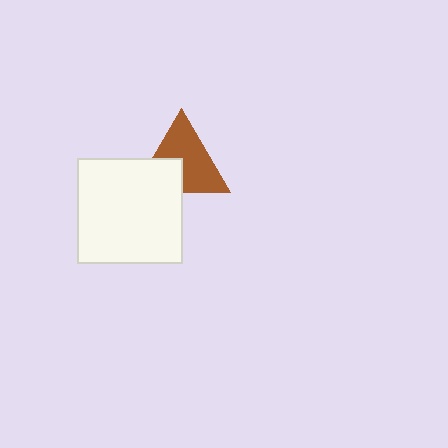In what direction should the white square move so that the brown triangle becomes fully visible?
The white square should move down. That is the shortest direction to clear the overlap and leave the brown triangle fully visible.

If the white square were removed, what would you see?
You would see the complete brown triangle.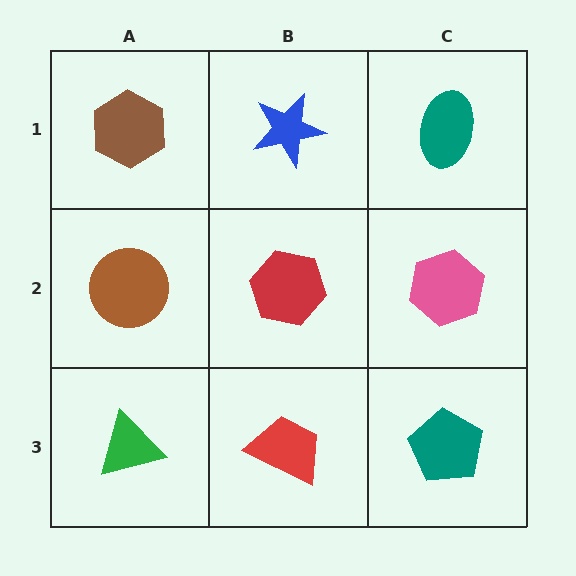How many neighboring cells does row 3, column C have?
2.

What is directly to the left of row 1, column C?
A blue star.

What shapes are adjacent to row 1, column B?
A red hexagon (row 2, column B), a brown hexagon (row 1, column A), a teal ellipse (row 1, column C).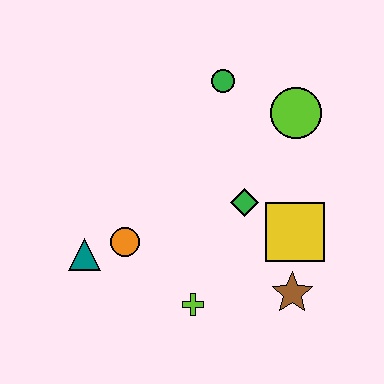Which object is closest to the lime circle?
The green circle is closest to the lime circle.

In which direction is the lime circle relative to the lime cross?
The lime circle is above the lime cross.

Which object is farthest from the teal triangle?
The lime circle is farthest from the teal triangle.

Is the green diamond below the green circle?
Yes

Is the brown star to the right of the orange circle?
Yes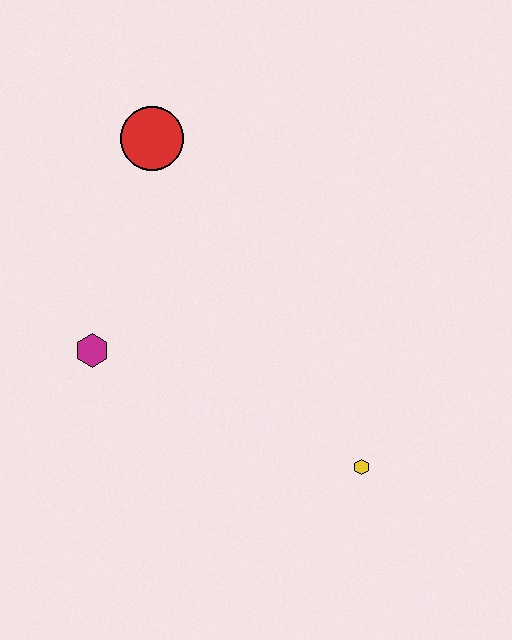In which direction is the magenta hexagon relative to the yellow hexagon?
The magenta hexagon is to the left of the yellow hexagon.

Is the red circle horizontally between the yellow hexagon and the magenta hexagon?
Yes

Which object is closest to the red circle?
The magenta hexagon is closest to the red circle.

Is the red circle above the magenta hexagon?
Yes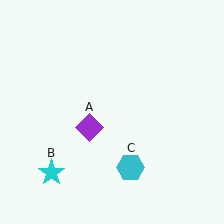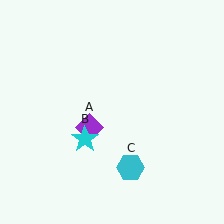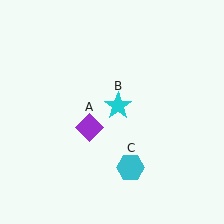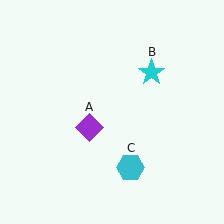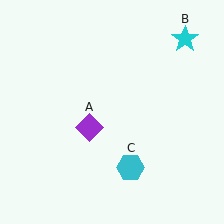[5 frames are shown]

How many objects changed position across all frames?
1 object changed position: cyan star (object B).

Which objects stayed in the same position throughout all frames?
Purple diamond (object A) and cyan hexagon (object C) remained stationary.